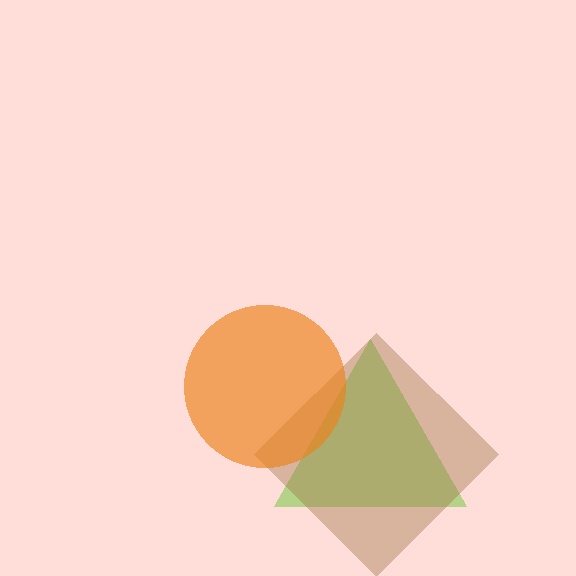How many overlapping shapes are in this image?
There are 3 overlapping shapes in the image.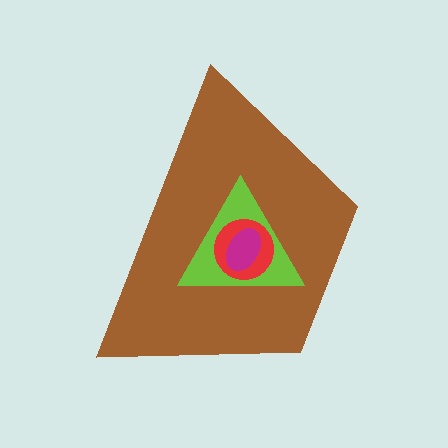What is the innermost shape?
The magenta ellipse.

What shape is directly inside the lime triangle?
The red circle.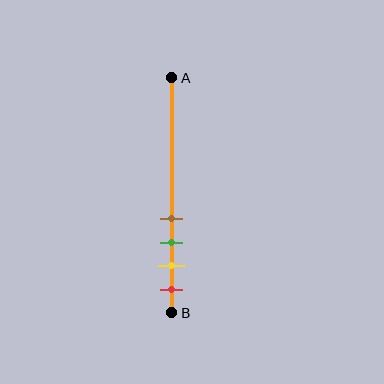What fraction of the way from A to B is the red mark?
The red mark is approximately 90% (0.9) of the way from A to B.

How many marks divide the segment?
There are 4 marks dividing the segment.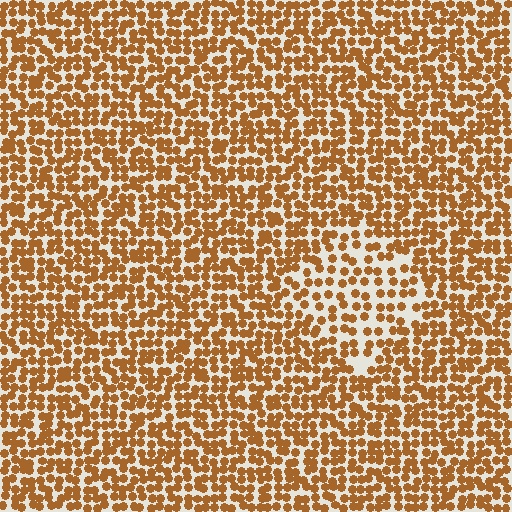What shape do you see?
I see a diamond.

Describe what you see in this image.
The image contains small brown elements arranged at two different densities. A diamond-shaped region is visible where the elements are less densely packed than the surrounding area.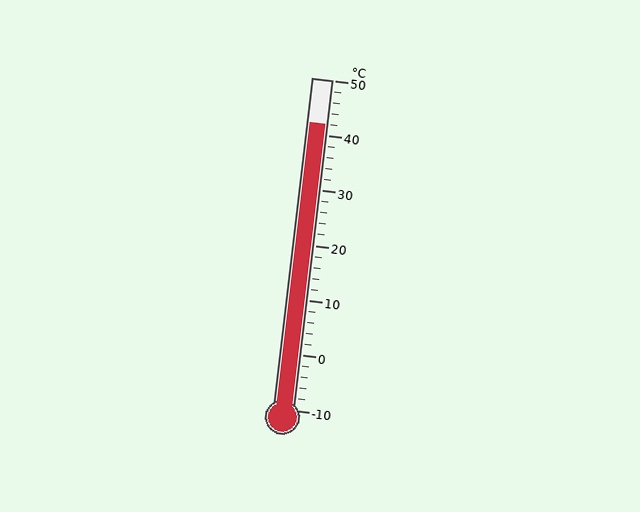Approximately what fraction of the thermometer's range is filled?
The thermometer is filled to approximately 85% of its range.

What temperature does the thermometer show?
The thermometer shows approximately 42°C.